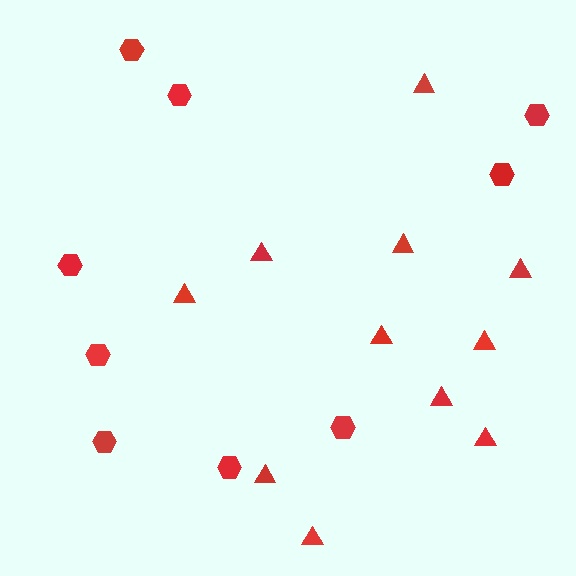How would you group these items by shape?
There are 2 groups: one group of triangles (11) and one group of hexagons (9).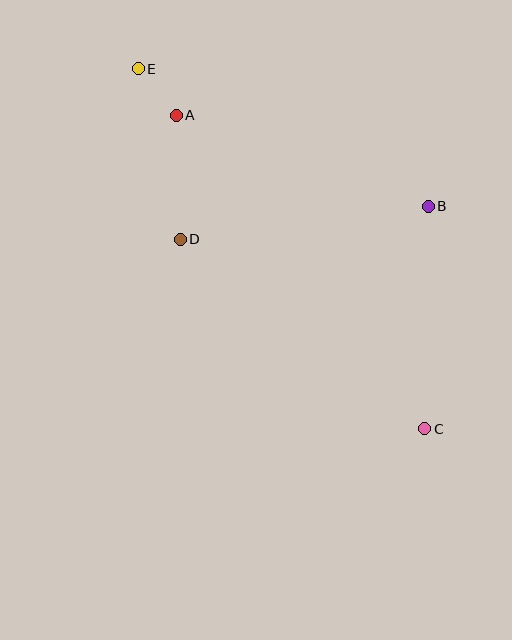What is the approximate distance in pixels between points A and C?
The distance between A and C is approximately 400 pixels.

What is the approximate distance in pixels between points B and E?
The distance between B and E is approximately 321 pixels.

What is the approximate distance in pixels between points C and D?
The distance between C and D is approximately 309 pixels.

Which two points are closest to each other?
Points A and E are closest to each other.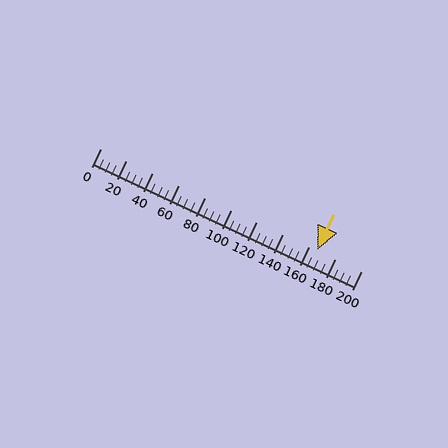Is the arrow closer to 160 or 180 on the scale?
The arrow is closer to 160.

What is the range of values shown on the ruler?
The ruler shows values from 0 to 200.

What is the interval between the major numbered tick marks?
The major tick marks are spaced 20 units apart.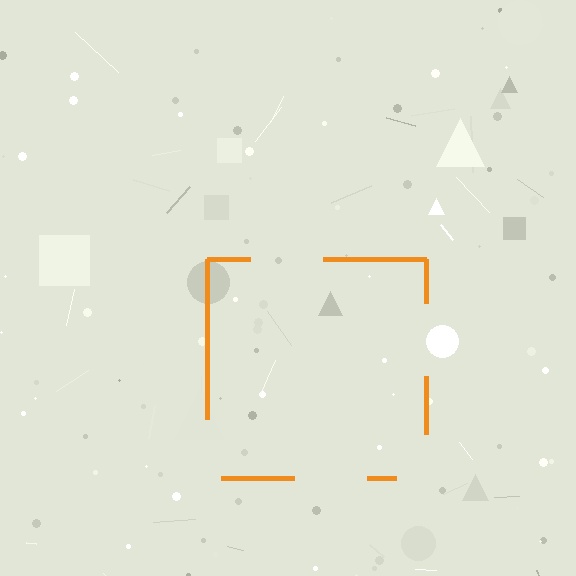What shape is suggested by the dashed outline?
The dashed outline suggests a square.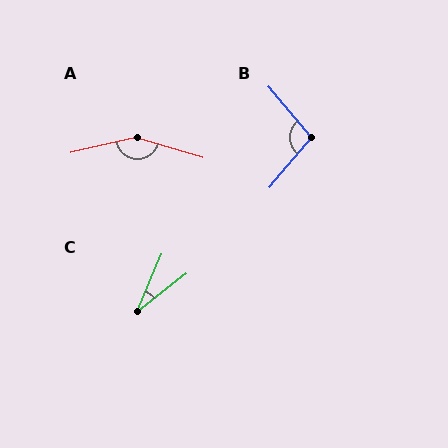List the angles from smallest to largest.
C (29°), B (100°), A (150°).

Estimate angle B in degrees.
Approximately 100 degrees.